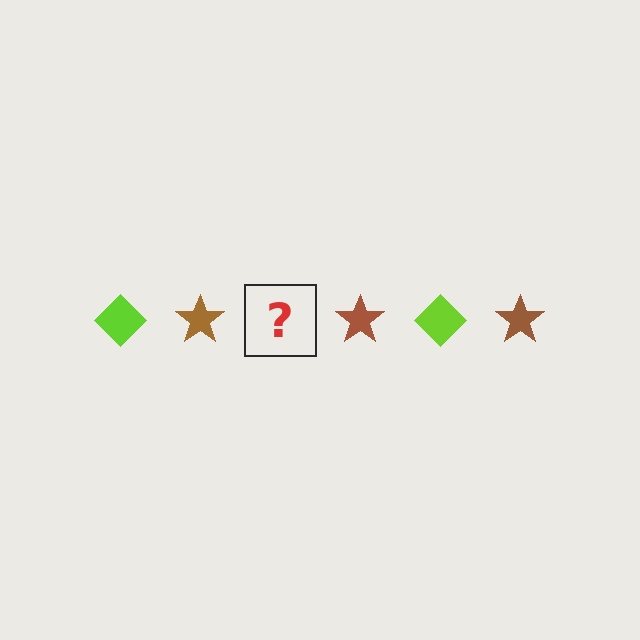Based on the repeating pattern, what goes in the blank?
The blank should be a lime diamond.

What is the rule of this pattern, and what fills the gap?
The rule is that the pattern alternates between lime diamond and brown star. The gap should be filled with a lime diamond.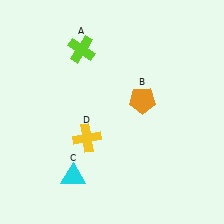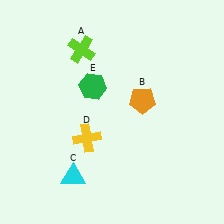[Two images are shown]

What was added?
A green hexagon (E) was added in Image 2.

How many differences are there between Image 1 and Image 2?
There is 1 difference between the two images.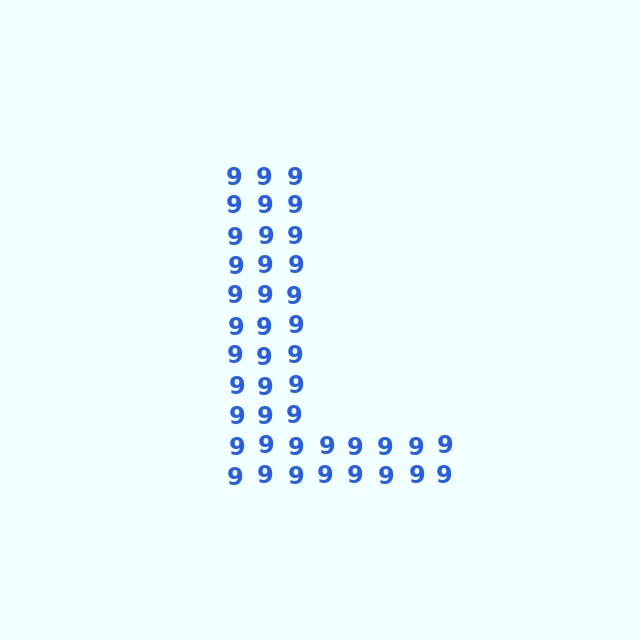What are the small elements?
The small elements are digit 9's.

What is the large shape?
The large shape is the letter L.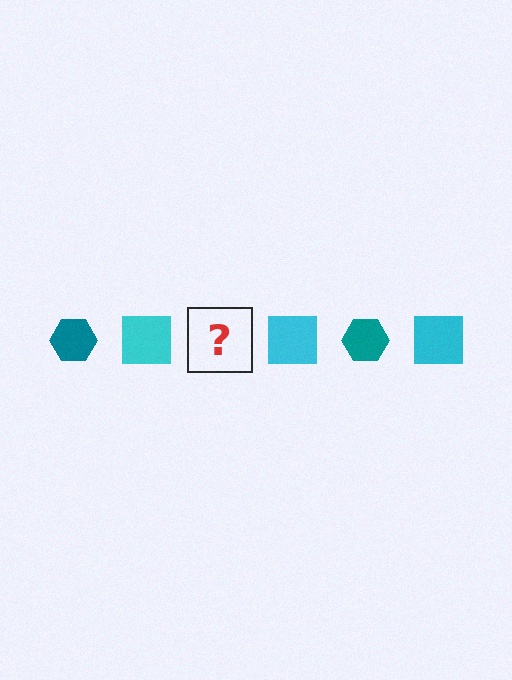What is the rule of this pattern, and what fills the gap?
The rule is that the pattern alternates between teal hexagon and cyan square. The gap should be filled with a teal hexagon.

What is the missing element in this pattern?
The missing element is a teal hexagon.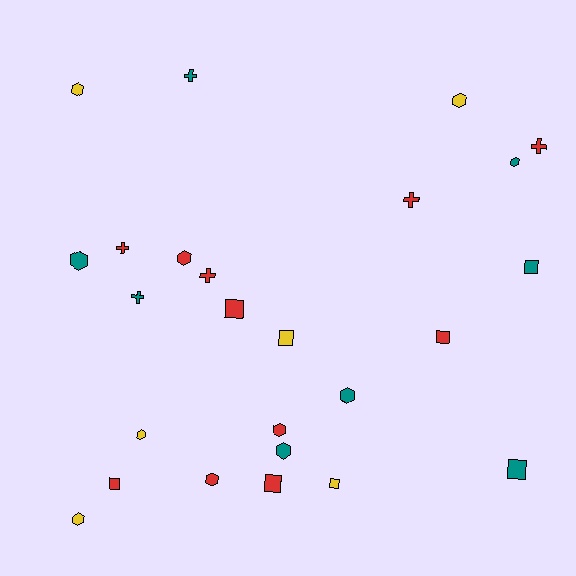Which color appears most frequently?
Red, with 11 objects.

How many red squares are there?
There are 4 red squares.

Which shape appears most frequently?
Hexagon, with 11 objects.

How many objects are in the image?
There are 25 objects.